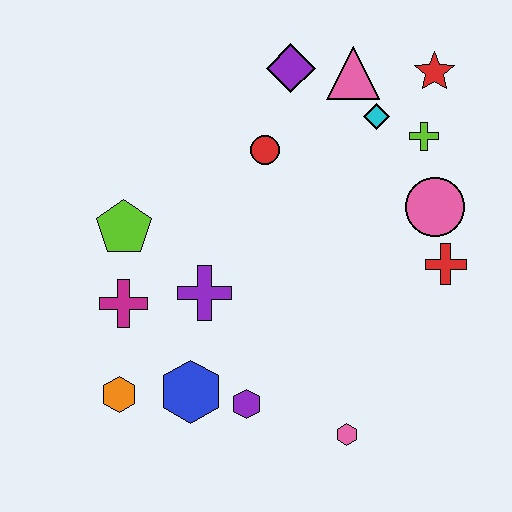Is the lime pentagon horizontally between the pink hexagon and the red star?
No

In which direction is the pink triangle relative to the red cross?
The pink triangle is above the red cross.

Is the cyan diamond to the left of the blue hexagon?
No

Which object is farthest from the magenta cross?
The red star is farthest from the magenta cross.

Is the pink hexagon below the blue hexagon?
Yes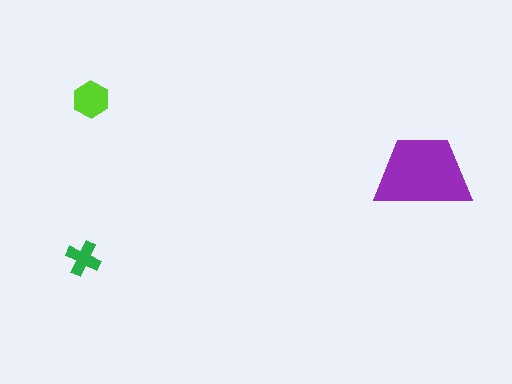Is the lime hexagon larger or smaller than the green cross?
Larger.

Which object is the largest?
The purple trapezoid.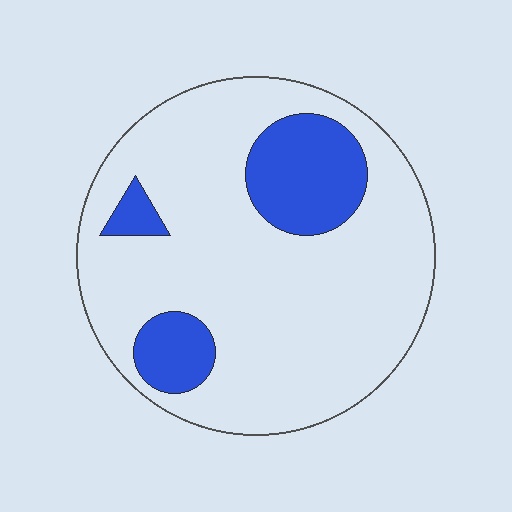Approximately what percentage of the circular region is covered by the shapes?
Approximately 20%.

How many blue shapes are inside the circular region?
3.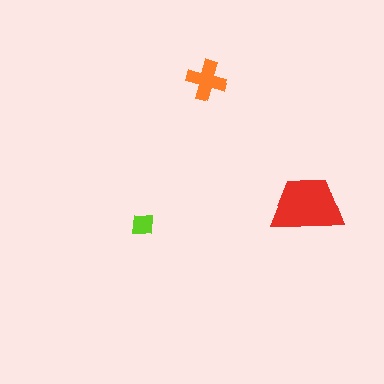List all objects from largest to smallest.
The red trapezoid, the orange cross, the lime square.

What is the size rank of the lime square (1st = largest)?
3rd.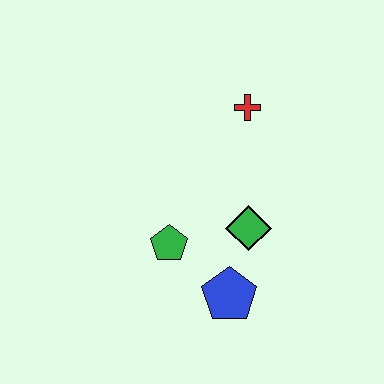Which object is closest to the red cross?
The green diamond is closest to the red cross.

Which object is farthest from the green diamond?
The red cross is farthest from the green diamond.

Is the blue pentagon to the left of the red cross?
Yes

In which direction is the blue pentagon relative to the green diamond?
The blue pentagon is below the green diamond.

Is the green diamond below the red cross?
Yes